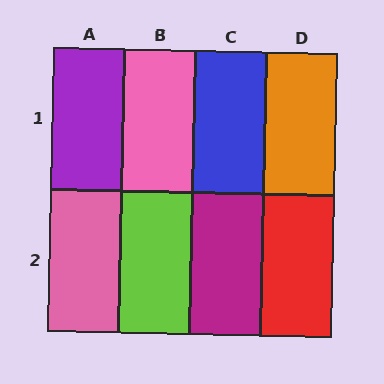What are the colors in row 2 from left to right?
Pink, lime, magenta, red.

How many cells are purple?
1 cell is purple.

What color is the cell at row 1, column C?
Blue.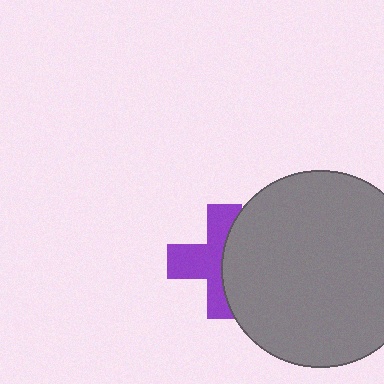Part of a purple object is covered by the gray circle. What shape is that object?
It is a cross.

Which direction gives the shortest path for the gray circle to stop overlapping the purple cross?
Moving right gives the shortest separation.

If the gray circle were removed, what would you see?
You would see the complete purple cross.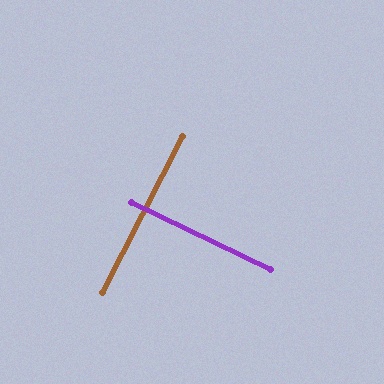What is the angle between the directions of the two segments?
Approximately 89 degrees.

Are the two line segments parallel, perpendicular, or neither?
Perpendicular — they meet at approximately 89°.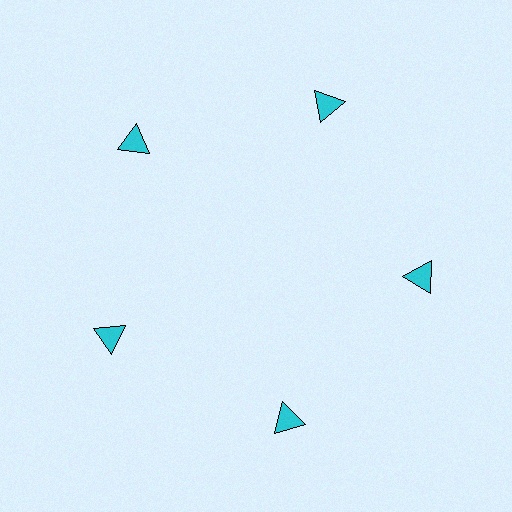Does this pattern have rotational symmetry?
Yes, this pattern has 5-fold rotational symmetry. It looks the same after rotating 72 degrees around the center.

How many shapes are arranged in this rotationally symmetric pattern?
There are 5 shapes, arranged in 5 groups of 1.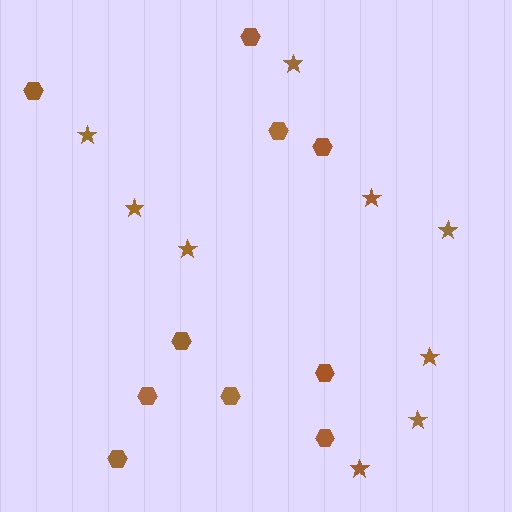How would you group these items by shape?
There are 2 groups: one group of stars (9) and one group of hexagons (10).